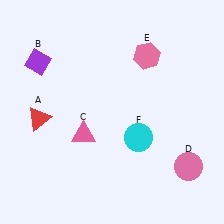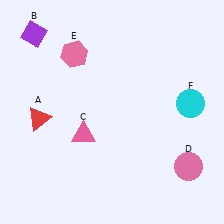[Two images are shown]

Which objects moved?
The objects that moved are: the purple diamond (B), the pink hexagon (E), the cyan circle (F).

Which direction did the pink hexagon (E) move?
The pink hexagon (E) moved left.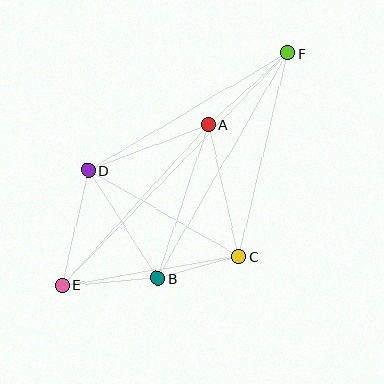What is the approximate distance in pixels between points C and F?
The distance between C and F is approximately 209 pixels.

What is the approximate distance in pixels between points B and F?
The distance between B and F is approximately 260 pixels.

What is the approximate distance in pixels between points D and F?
The distance between D and F is approximately 231 pixels.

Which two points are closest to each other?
Points B and C are closest to each other.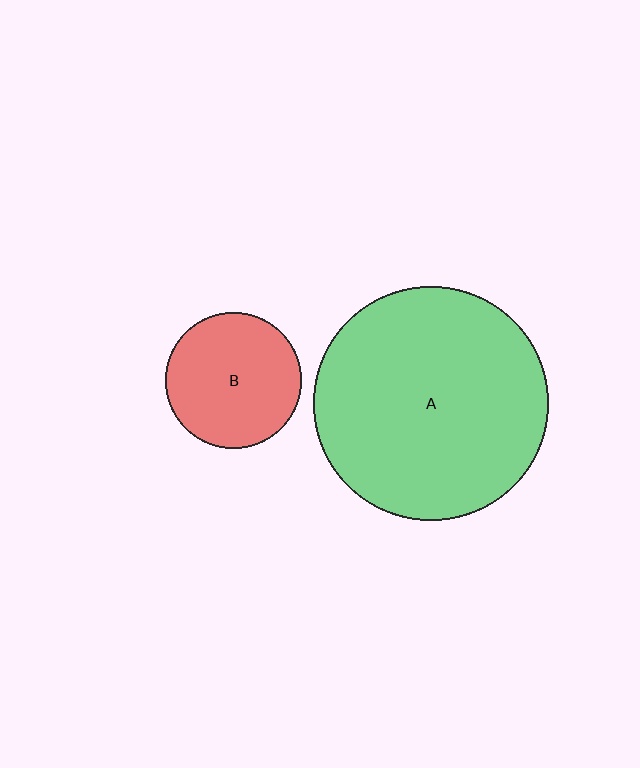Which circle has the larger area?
Circle A (green).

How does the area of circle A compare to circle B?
Approximately 3.0 times.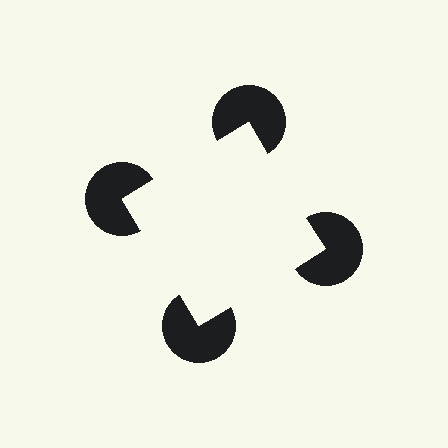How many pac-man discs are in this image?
There are 4 — one at each vertex of the illusory square.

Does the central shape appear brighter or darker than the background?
It typically appears slightly brighter than the background, even though no actual brightness change is drawn.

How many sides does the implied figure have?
4 sides.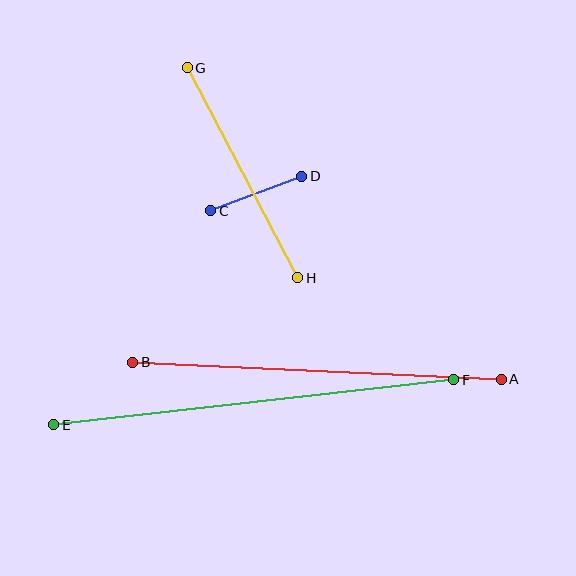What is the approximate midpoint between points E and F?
The midpoint is at approximately (254, 402) pixels.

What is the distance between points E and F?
The distance is approximately 402 pixels.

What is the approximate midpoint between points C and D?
The midpoint is at approximately (256, 194) pixels.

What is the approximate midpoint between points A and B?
The midpoint is at approximately (317, 371) pixels.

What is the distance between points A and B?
The distance is approximately 369 pixels.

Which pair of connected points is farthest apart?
Points E and F are farthest apart.